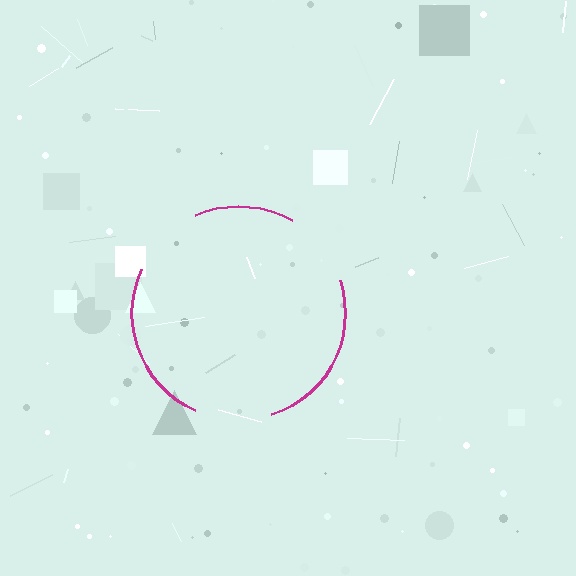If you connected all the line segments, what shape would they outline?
They would outline a circle.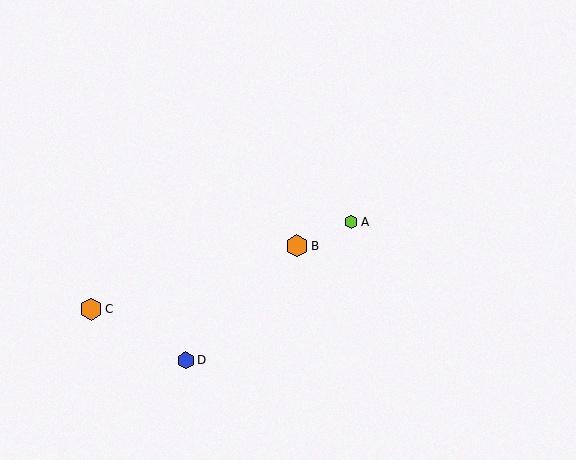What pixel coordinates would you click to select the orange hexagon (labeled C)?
Click at (91, 309) to select the orange hexagon C.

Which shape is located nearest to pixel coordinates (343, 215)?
The lime hexagon (labeled A) at (351, 222) is nearest to that location.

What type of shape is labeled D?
Shape D is a blue hexagon.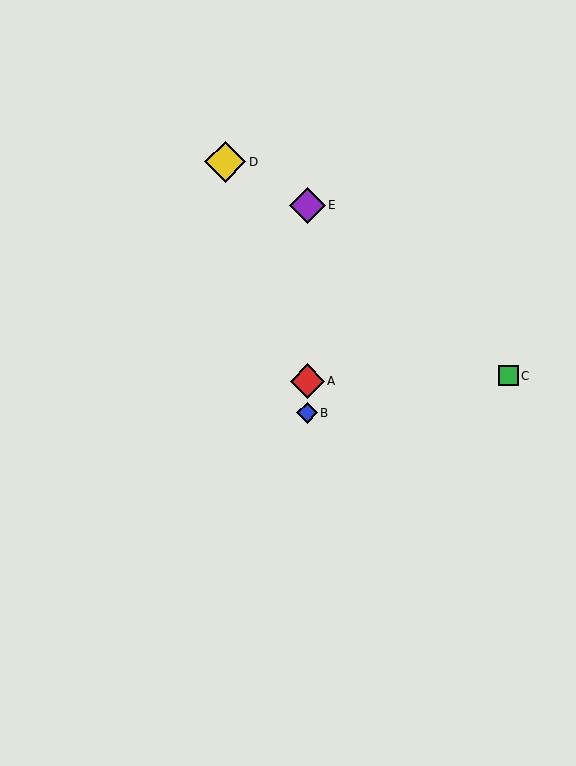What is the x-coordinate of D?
Object D is at x≈225.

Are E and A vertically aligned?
Yes, both are at x≈307.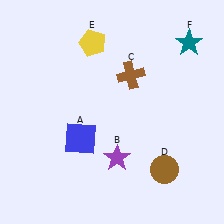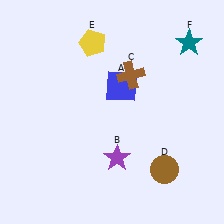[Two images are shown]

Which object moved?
The blue square (A) moved up.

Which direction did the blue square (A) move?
The blue square (A) moved up.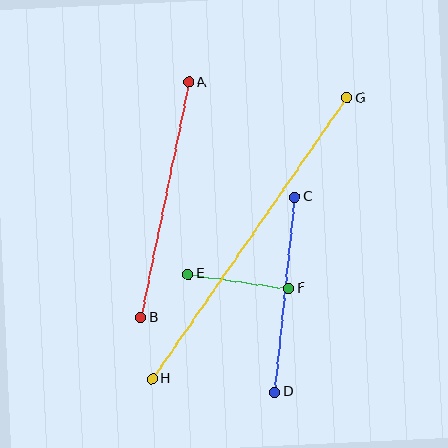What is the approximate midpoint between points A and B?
The midpoint is at approximately (165, 200) pixels.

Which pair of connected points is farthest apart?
Points G and H are farthest apart.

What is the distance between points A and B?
The distance is approximately 240 pixels.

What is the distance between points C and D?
The distance is approximately 196 pixels.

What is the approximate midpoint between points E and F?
The midpoint is at approximately (238, 281) pixels.